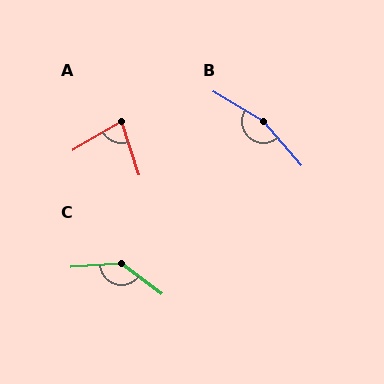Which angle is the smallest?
A, at approximately 78 degrees.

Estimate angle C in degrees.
Approximately 139 degrees.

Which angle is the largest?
B, at approximately 161 degrees.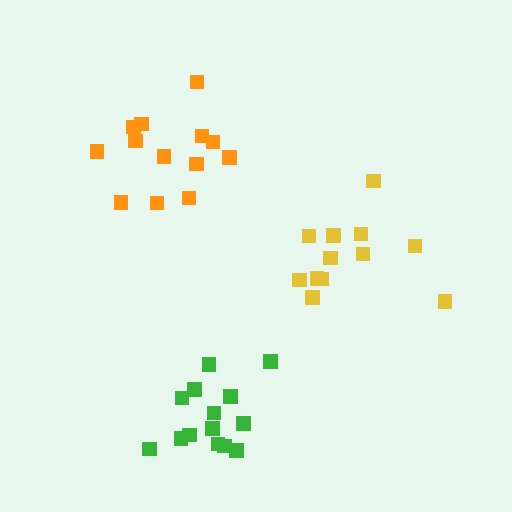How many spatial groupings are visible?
There are 3 spatial groupings.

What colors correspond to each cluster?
The clusters are colored: yellow, orange, green.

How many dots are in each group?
Group 1: 12 dots, Group 2: 13 dots, Group 3: 14 dots (39 total).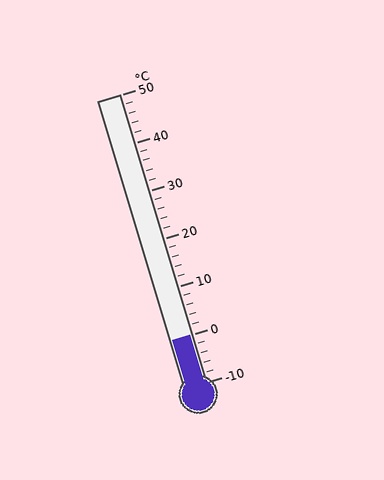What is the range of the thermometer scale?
The thermometer scale ranges from -10°C to 50°C.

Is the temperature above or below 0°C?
The temperature is at 0°C.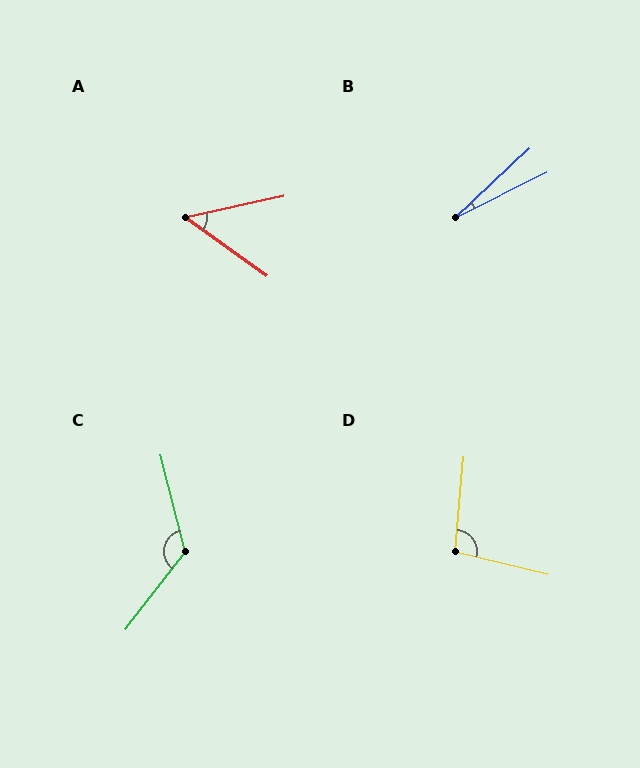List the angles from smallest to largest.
B (16°), A (48°), D (99°), C (129°).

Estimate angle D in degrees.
Approximately 99 degrees.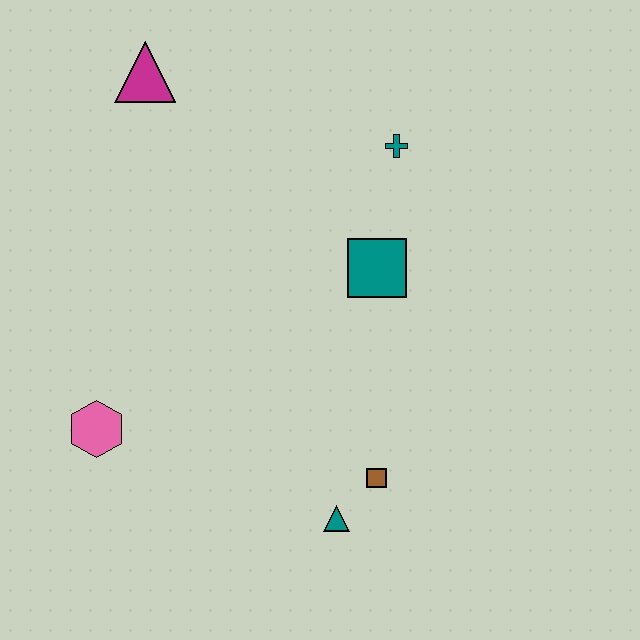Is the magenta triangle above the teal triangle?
Yes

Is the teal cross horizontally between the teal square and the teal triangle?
No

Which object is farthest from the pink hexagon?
The teal cross is farthest from the pink hexagon.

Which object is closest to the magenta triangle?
The teal cross is closest to the magenta triangle.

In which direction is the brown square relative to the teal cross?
The brown square is below the teal cross.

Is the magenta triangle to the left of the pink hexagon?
No